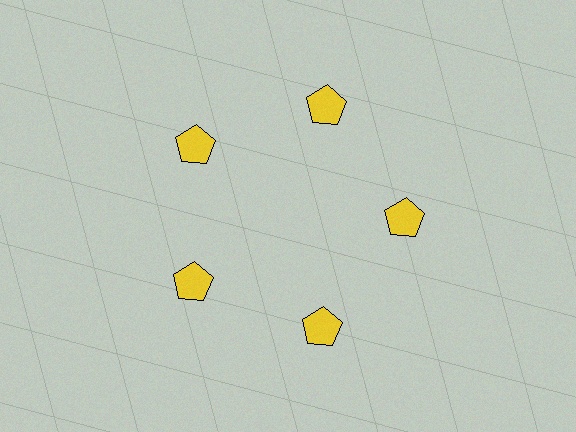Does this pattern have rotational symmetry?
Yes, this pattern has 5-fold rotational symmetry. It looks the same after rotating 72 degrees around the center.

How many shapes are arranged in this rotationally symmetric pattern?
There are 5 shapes, arranged in 5 groups of 1.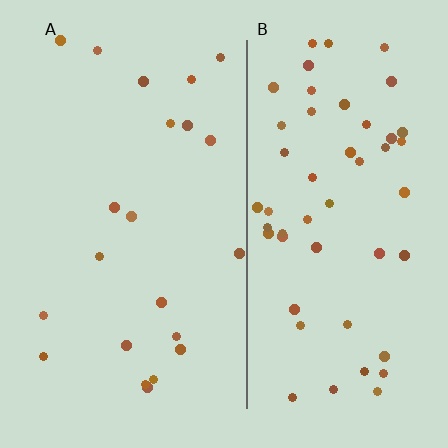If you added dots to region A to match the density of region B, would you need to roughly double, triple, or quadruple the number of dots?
Approximately double.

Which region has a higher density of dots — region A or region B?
B (the right).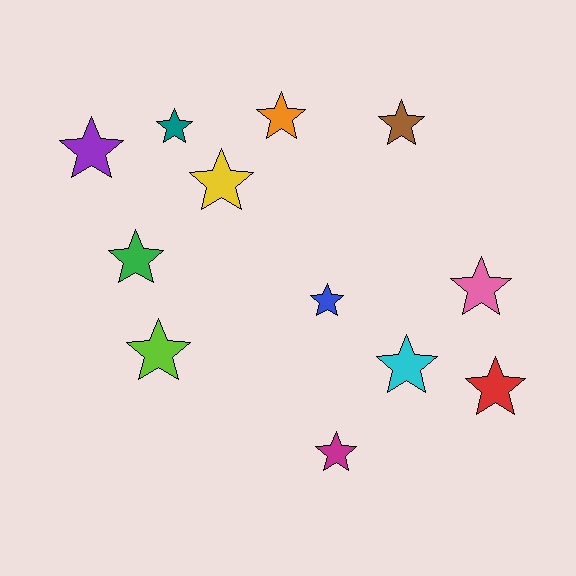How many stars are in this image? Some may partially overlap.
There are 12 stars.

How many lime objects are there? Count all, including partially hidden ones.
There is 1 lime object.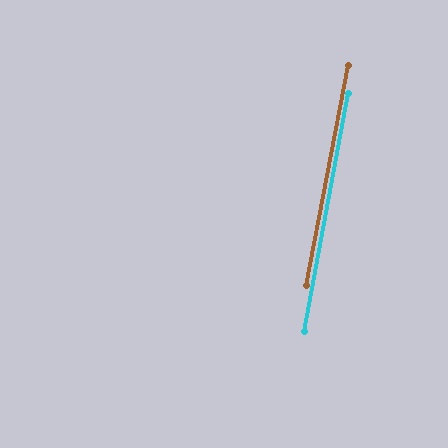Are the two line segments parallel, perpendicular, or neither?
Parallel — their directions differ by only 0.4°.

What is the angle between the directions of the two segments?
Approximately 0 degrees.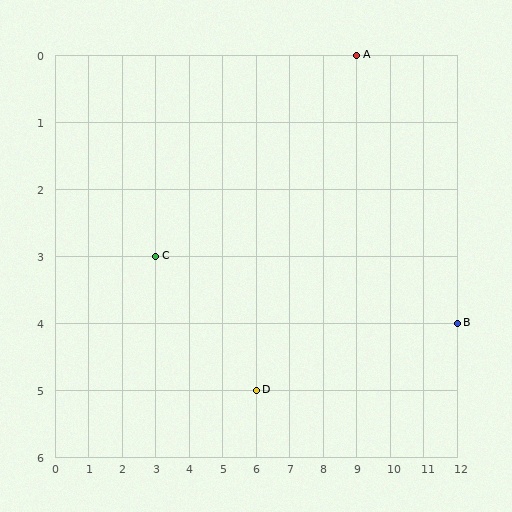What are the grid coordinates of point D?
Point D is at grid coordinates (6, 5).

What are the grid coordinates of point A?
Point A is at grid coordinates (9, 0).